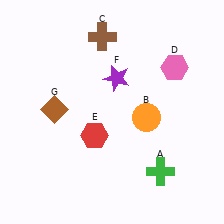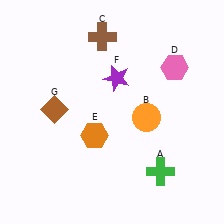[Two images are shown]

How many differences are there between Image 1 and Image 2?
There is 1 difference between the two images.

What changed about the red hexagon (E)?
In Image 1, E is red. In Image 2, it changed to orange.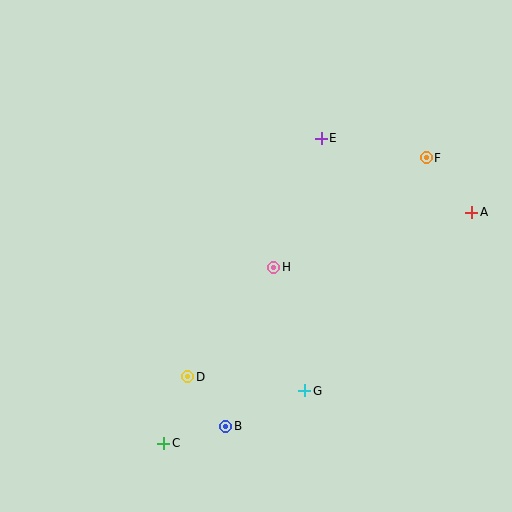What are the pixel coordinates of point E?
Point E is at (321, 138).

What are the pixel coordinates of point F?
Point F is at (426, 158).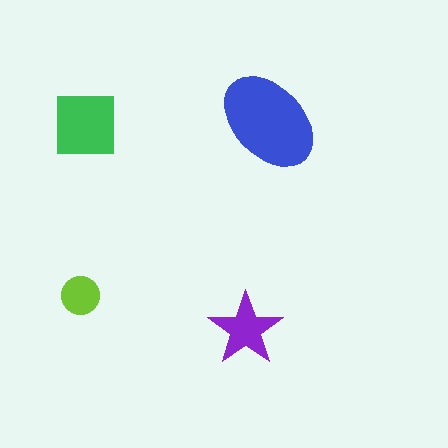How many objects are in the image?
There are 4 objects in the image.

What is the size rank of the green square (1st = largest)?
2nd.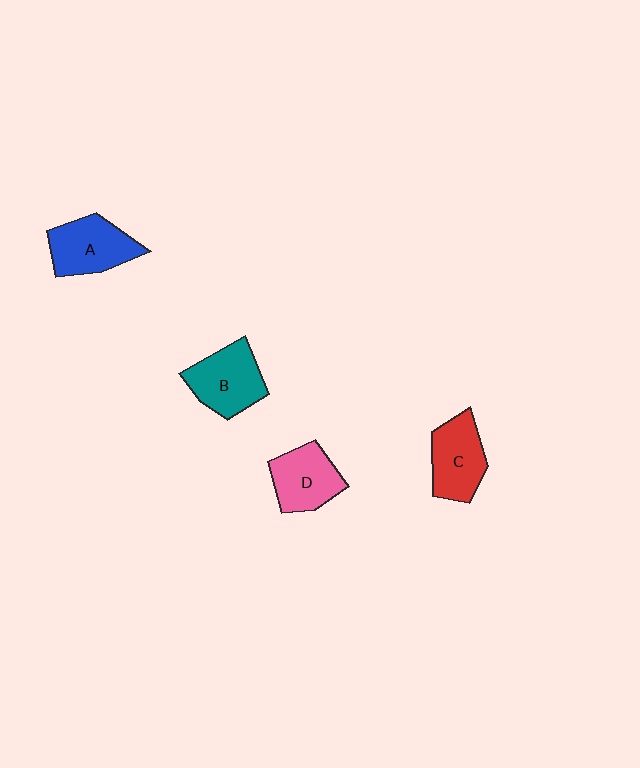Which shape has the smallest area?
Shape D (pink).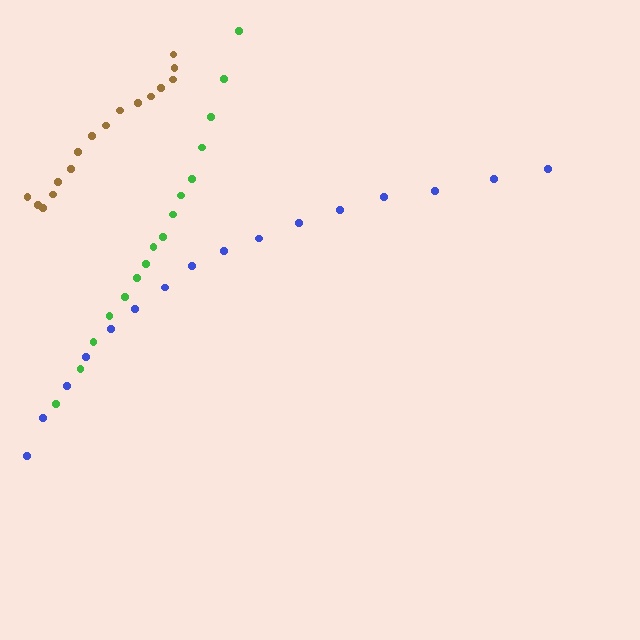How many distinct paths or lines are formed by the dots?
There are 3 distinct paths.